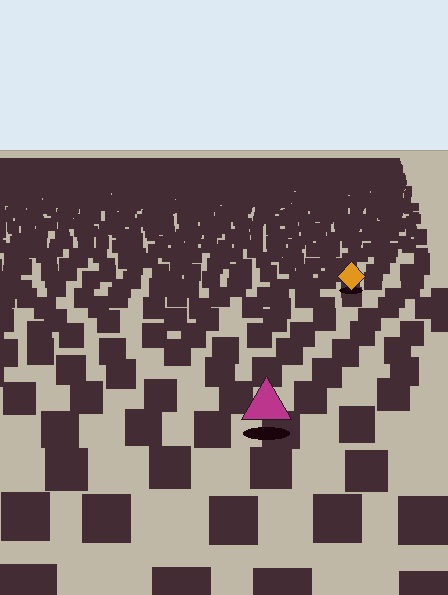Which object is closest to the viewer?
The magenta triangle is closest. The texture marks near it are larger and more spread out.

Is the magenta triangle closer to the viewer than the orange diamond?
Yes. The magenta triangle is closer — you can tell from the texture gradient: the ground texture is coarser near it.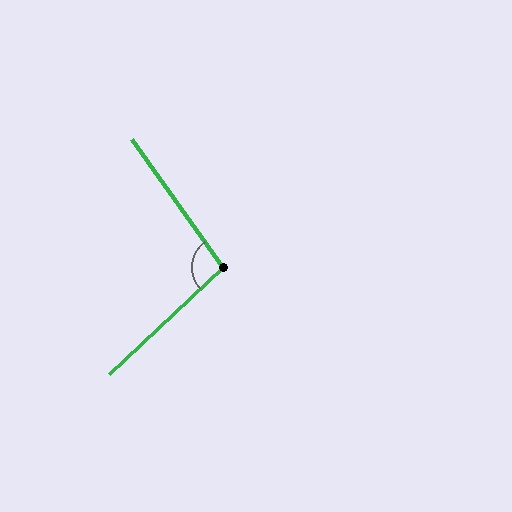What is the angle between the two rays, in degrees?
Approximately 98 degrees.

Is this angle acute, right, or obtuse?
It is obtuse.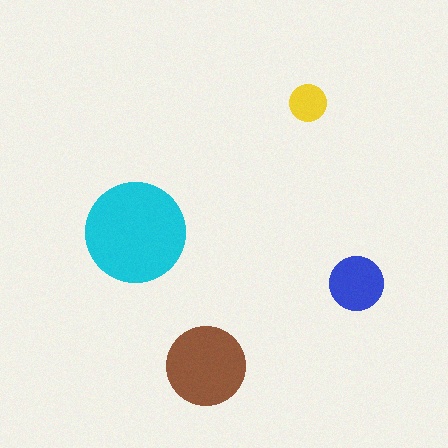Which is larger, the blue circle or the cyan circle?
The cyan one.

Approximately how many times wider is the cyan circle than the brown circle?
About 1.5 times wider.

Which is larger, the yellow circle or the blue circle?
The blue one.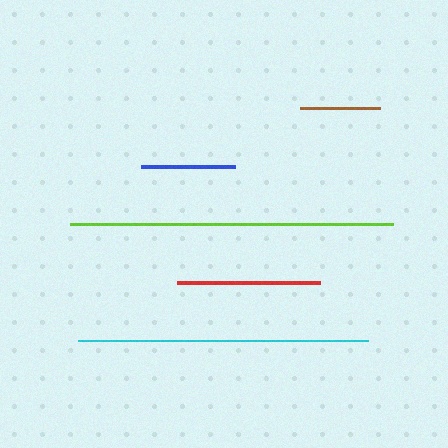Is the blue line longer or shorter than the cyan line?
The cyan line is longer than the blue line.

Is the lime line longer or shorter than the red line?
The lime line is longer than the red line.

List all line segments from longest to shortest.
From longest to shortest: lime, cyan, red, blue, brown.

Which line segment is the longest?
The lime line is the longest at approximately 324 pixels.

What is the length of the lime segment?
The lime segment is approximately 324 pixels long.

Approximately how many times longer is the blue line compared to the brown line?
The blue line is approximately 1.2 times the length of the brown line.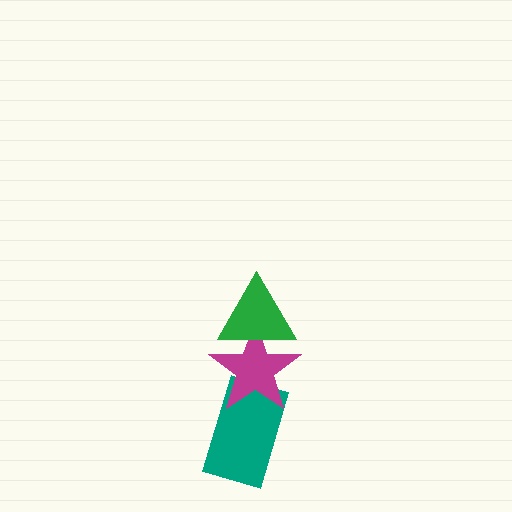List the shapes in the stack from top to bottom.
From top to bottom: the green triangle, the magenta star, the teal rectangle.